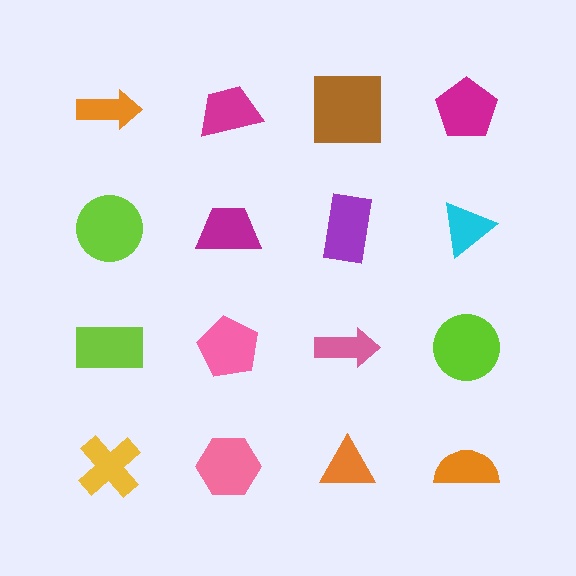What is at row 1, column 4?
A magenta pentagon.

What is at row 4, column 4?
An orange semicircle.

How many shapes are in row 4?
4 shapes.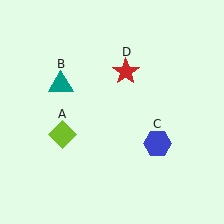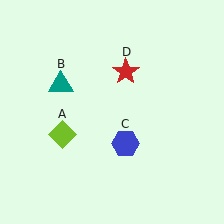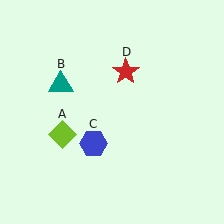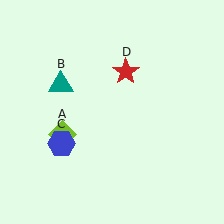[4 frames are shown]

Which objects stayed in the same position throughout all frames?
Lime diamond (object A) and teal triangle (object B) and red star (object D) remained stationary.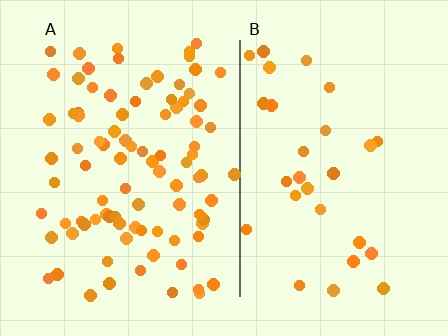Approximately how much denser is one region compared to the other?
Approximately 3.1× — region A over region B.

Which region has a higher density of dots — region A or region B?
A (the left).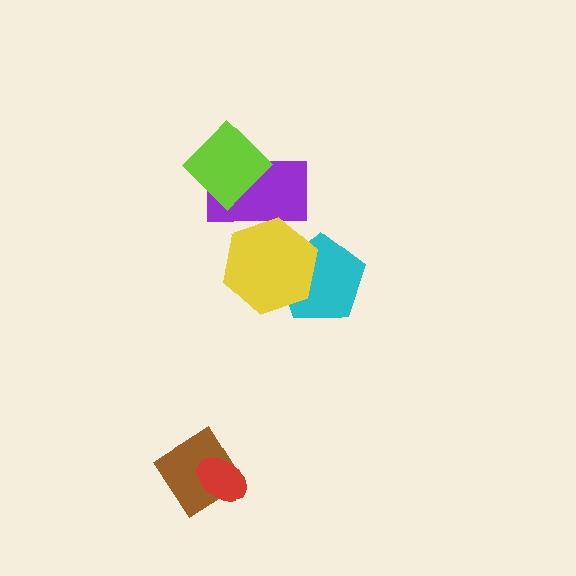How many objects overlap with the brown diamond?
1 object overlaps with the brown diamond.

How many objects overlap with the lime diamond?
1 object overlaps with the lime diamond.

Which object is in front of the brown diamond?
The red ellipse is in front of the brown diamond.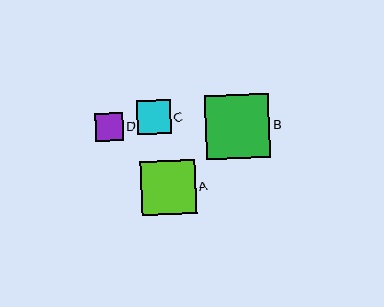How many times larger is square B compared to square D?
Square B is approximately 2.3 times the size of square D.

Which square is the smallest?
Square D is the smallest with a size of approximately 28 pixels.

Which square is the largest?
Square B is the largest with a size of approximately 64 pixels.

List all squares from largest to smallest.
From largest to smallest: B, A, C, D.